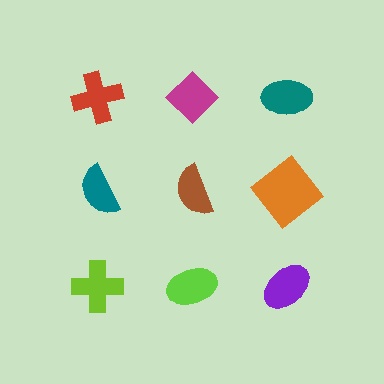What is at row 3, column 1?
A lime cross.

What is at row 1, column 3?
A teal ellipse.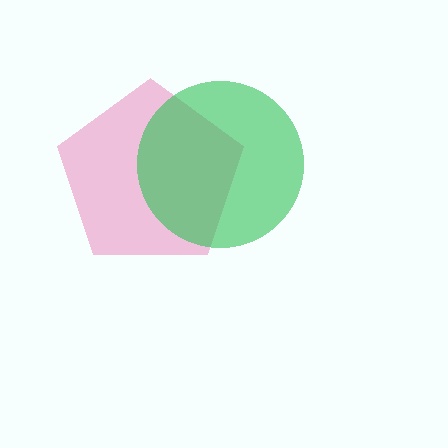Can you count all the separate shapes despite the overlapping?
Yes, there are 2 separate shapes.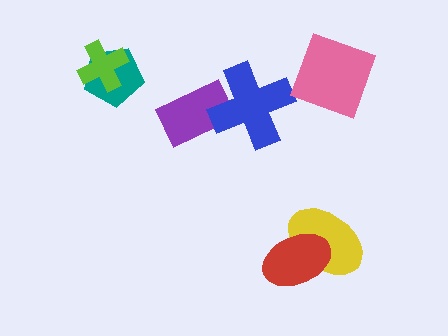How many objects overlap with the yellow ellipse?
1 object overlaps with the yellow ellipse.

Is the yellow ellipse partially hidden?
Yes, it is partially covered by another shape.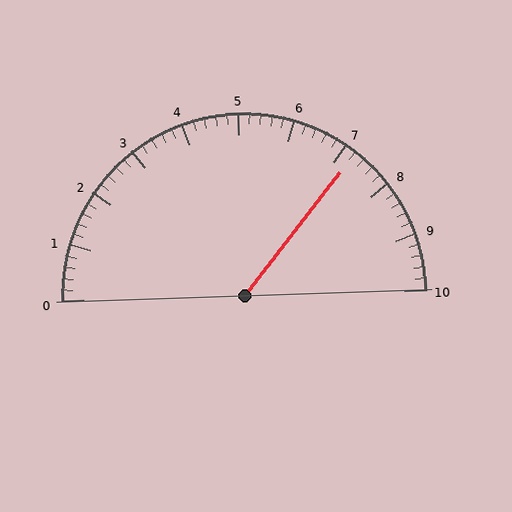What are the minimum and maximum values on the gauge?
The gauge ranges from 0 to 10.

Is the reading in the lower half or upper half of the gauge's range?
The reading is in the upper half of the range (0 to 10).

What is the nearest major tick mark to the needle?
The nearest major tick mark is 7.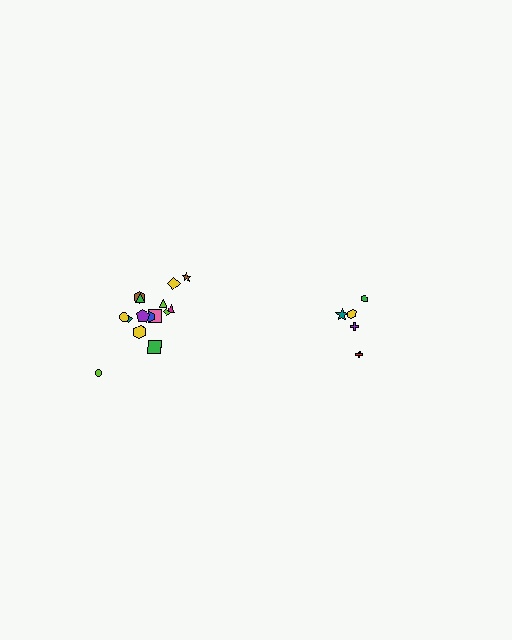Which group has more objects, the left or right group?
The left group.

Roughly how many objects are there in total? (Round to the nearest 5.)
Roughly 20 objects in total.